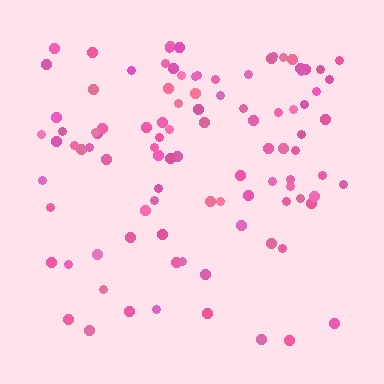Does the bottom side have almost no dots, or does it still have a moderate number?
Still a moderate number, just noticeably fewer than the top.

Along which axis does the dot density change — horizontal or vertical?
Vertical.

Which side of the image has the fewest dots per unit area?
The bottom.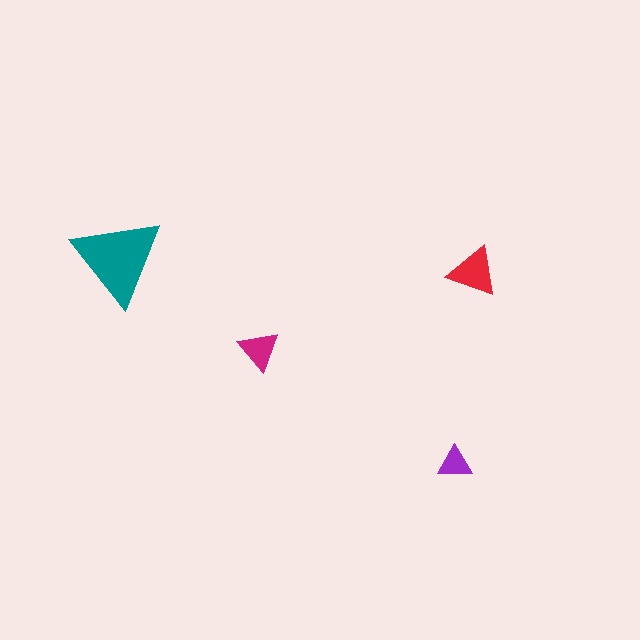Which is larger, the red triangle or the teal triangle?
The teal one.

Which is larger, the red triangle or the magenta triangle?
The red one.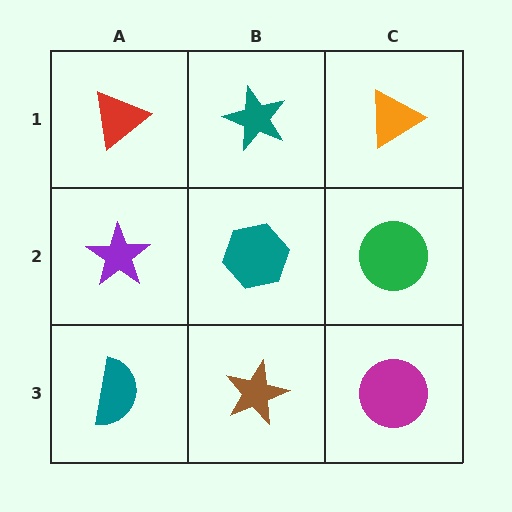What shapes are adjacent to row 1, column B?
A teal hexagon (row 2, column B), a red triangle (row 1, column A), an orange triangle (row 1, column C).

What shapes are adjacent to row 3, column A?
A purple star (row 2, column A), a brown star (row 3, column B).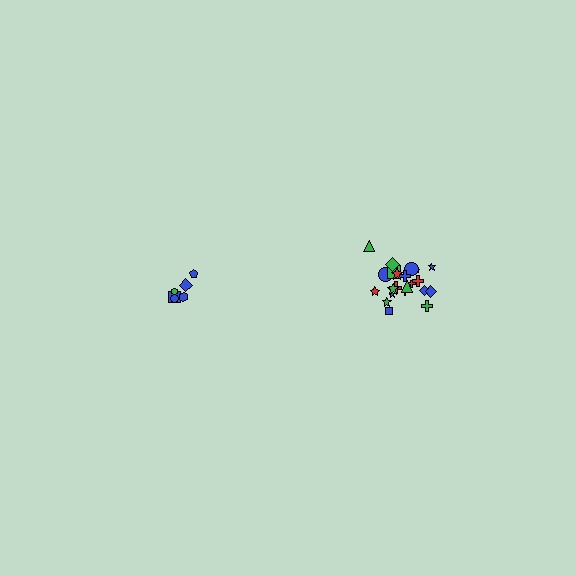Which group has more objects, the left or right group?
The right group.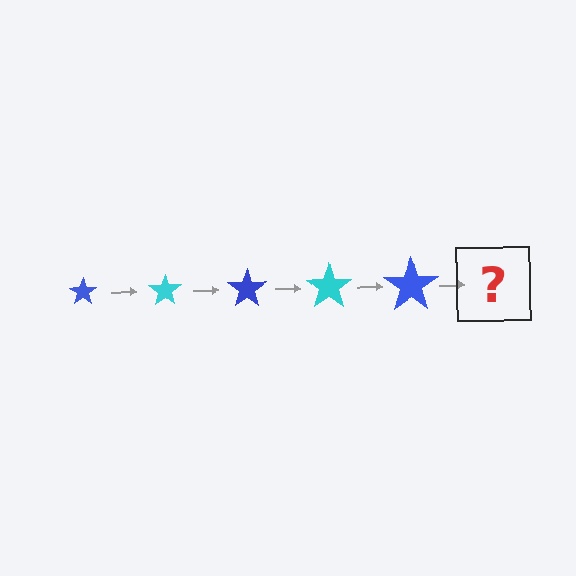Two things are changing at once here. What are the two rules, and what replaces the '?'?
The two rules are that the star grows larger each step and the color cycles through blue and cyan. The '?' should be a cyan star, larger than the previous one.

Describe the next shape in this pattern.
It should be a cyan star, larger than the previous one.